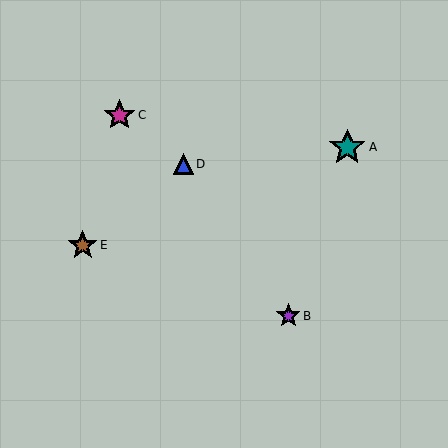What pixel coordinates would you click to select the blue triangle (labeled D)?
Click at (183, 164) to select the blue triangle D.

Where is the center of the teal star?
The center of the teal star is at (347, 147).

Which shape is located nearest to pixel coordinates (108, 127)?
The magenta star (labeled C) at (120, 115) is nearest to that location.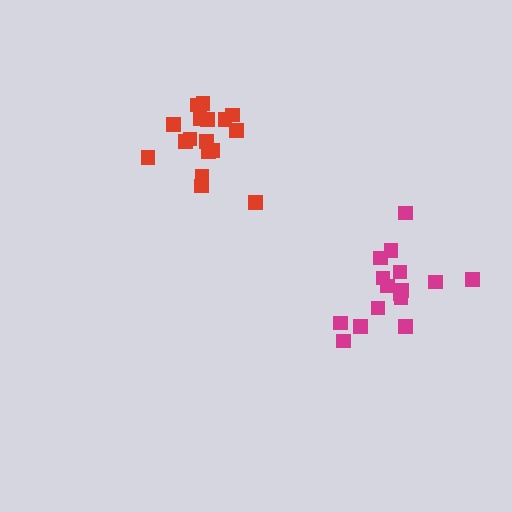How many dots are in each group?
Group 1: 17 dots, Group 2: 16 dots (33 total).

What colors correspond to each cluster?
The clusters are colored: red, magenta.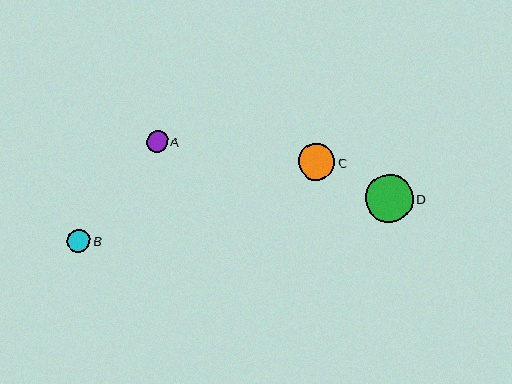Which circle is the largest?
Circle D is the largest with a size of approximately 48 pixels.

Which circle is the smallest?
Circle A is the smallest with a size of approximately 21 pixels.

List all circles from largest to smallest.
From largest to smallest: D, C, B, A.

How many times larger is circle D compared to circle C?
Circle D is approximately 1.3 times the size of circle C.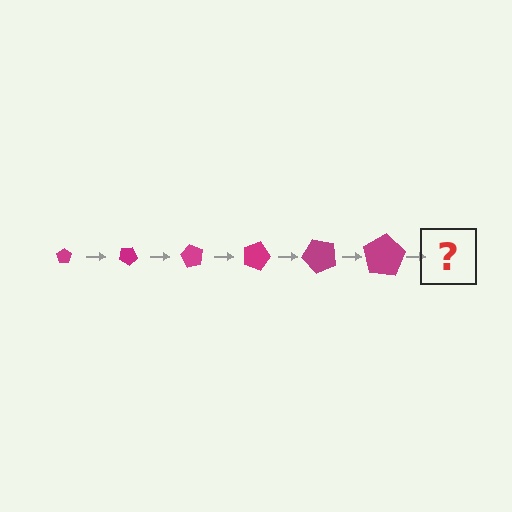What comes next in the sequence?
The next element should be a pentagon, larger than the previous one and rotated 180 degrees from the start.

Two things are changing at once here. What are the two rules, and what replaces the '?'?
The two rules are that the pentagon grows larger each step and it rotates 30 degrees each step. The '?' should be a pentagon, larger than the previous one and rotated 180 degrees from the start.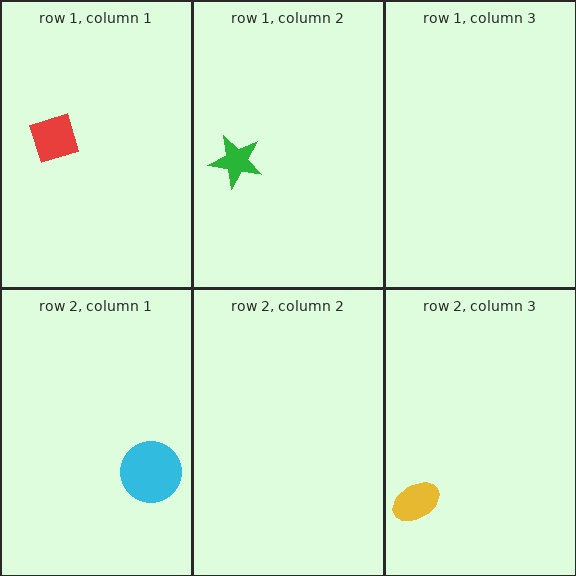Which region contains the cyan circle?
The row 2, column 1 region.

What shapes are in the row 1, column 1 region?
The red diamond.